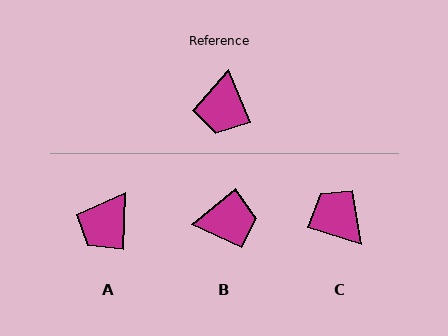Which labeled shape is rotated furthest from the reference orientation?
C, about 129 degrees away.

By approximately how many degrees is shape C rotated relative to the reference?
Approximately 129 degrees clockwise.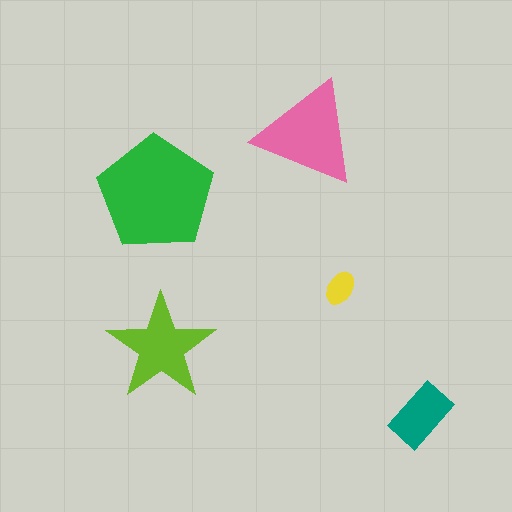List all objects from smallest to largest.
The yellow ellipse, the teal rectangle, the lime star, the pink triangle, the green pentagon.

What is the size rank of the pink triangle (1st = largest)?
2nd.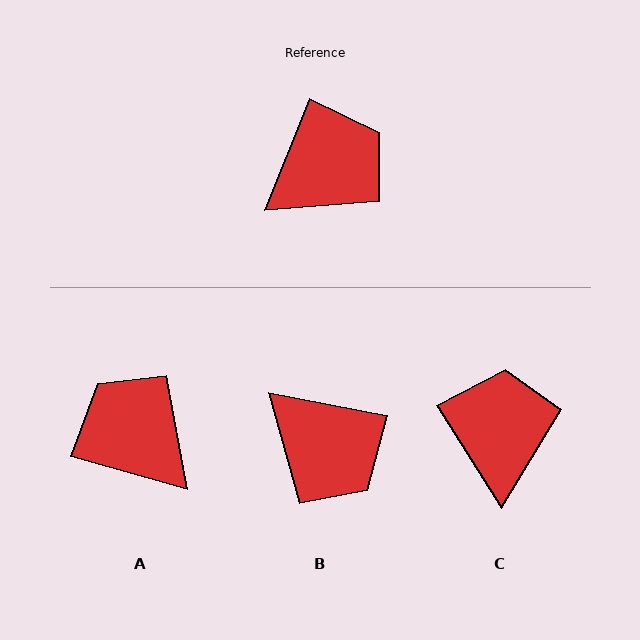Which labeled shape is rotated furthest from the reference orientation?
A, about 96 degrees away.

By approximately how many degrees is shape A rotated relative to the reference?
Approximately 96 degrees counter-clockwise.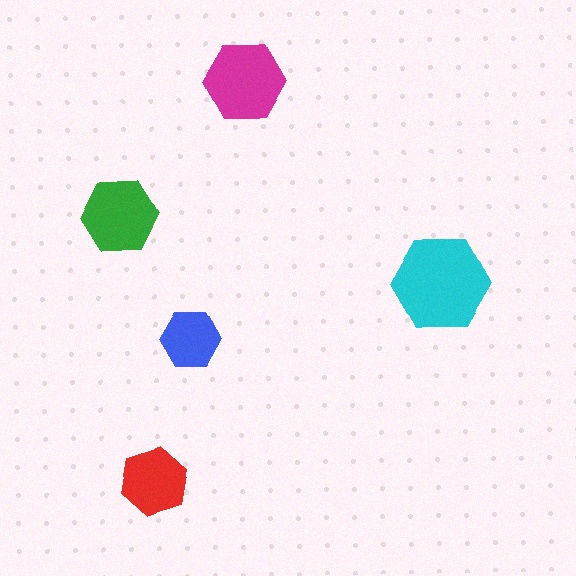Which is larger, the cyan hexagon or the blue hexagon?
The cyan one.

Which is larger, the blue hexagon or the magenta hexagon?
The magenta one.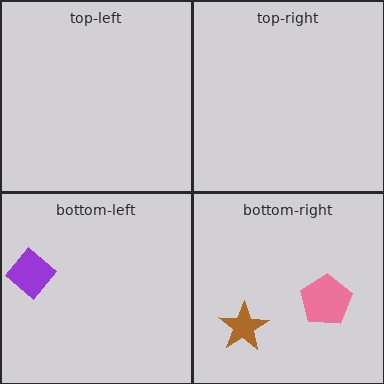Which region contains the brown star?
The bottom-right region.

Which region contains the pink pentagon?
The bottom-right region.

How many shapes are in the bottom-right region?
2.